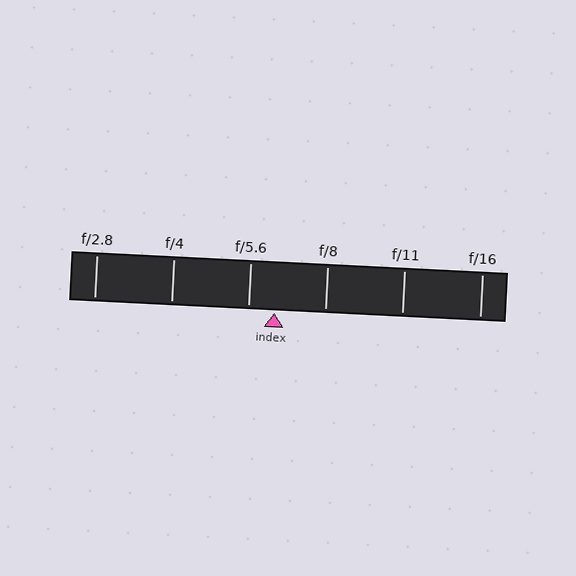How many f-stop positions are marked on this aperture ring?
There are 6 f-stop positions marked.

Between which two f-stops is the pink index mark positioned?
The index mark is between f/5.6 and f/8.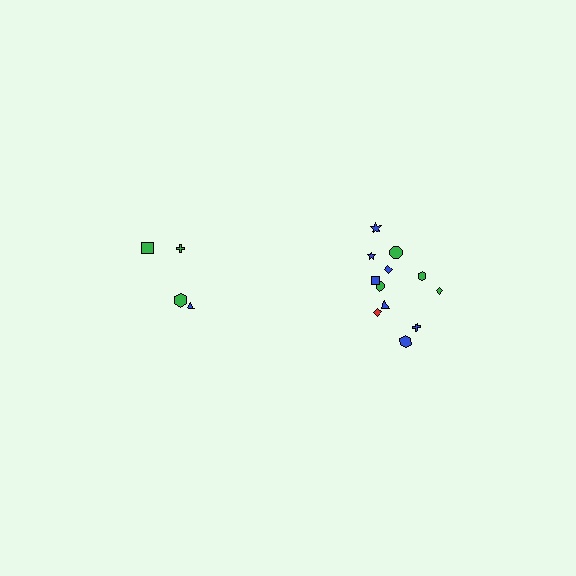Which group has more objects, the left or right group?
The right group.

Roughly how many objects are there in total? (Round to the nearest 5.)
Roughly 15 objects in total.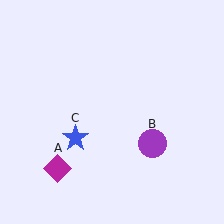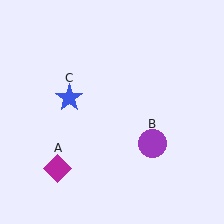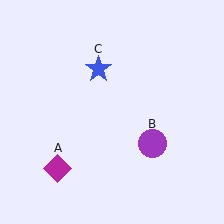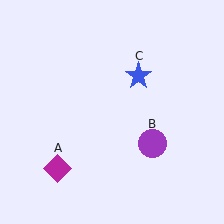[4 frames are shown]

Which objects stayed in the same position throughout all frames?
Magenta diamond (object A) and purple circle (object B) remained stationary.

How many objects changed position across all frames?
1 object changed position: blue star (object C).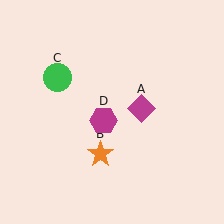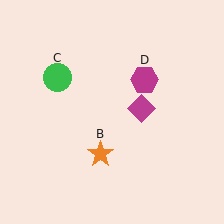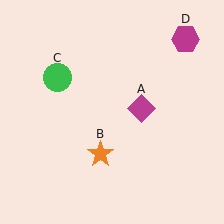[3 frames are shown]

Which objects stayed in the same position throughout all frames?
Magenta diamond (object A) and orange star (object B) and green circle (object C) remained stationary.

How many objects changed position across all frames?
1 object changed position: magenta hexagon (object D).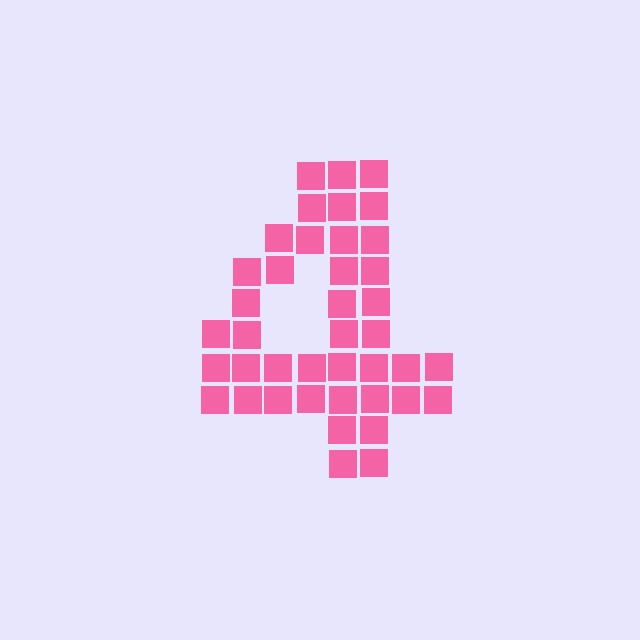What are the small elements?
The small elements are squares.